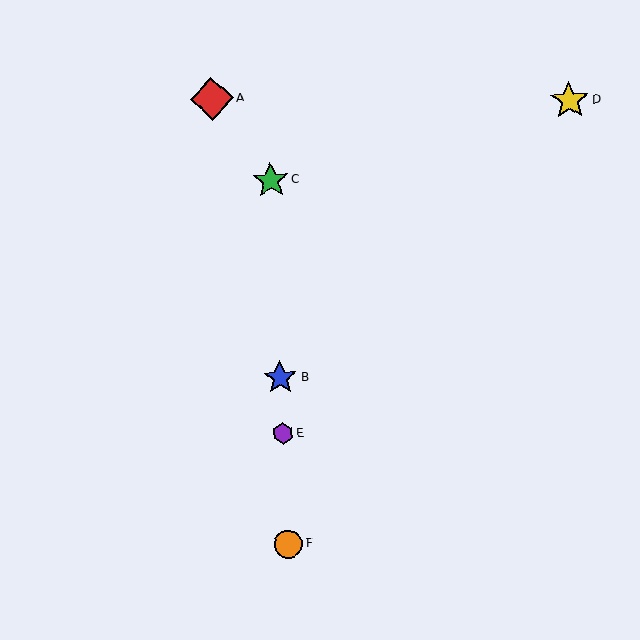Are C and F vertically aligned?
Yes, both are at x≈271.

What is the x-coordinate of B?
Object B is at x≈280.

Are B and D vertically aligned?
No, B is at x≈280 and D is at x≈570.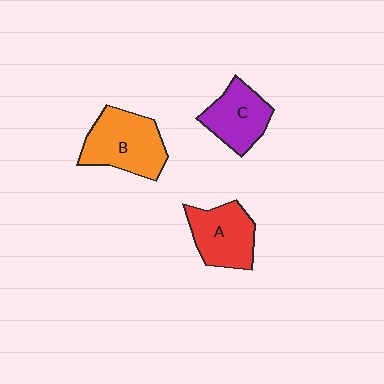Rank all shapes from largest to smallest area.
From largest to smallest: B (orange), A (red), C (purple).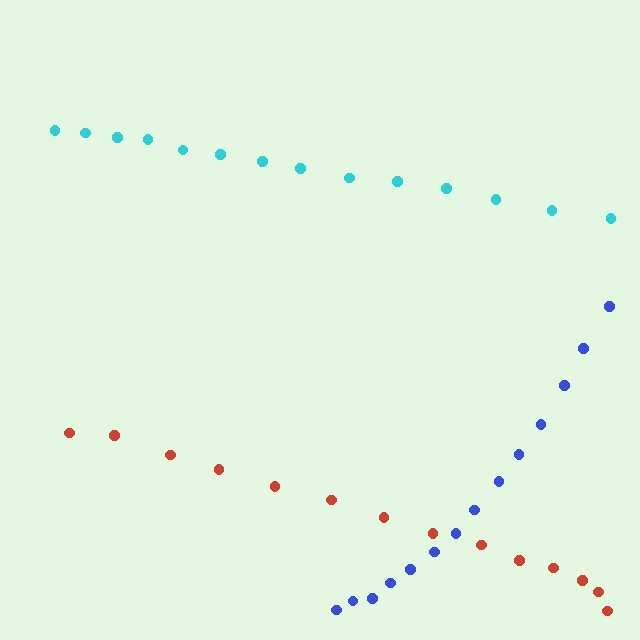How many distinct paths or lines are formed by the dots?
There are 3 distinct paths.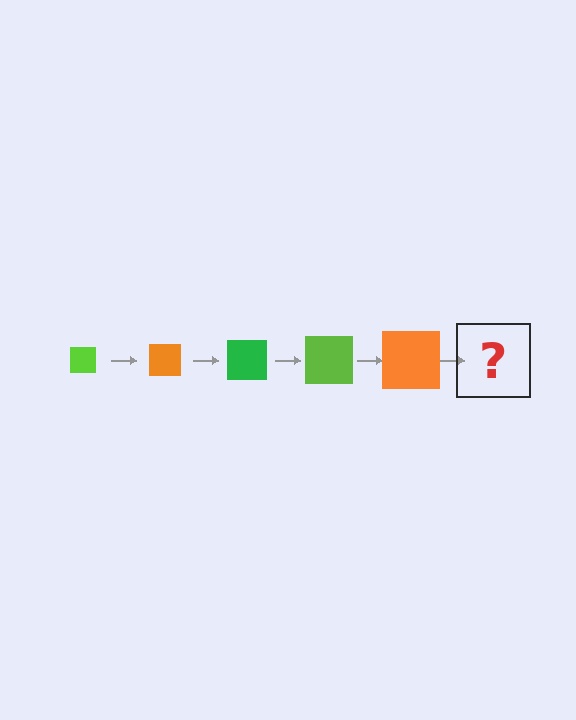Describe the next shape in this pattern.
It should be a green square, larger than the previous one.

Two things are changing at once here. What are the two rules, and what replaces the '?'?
The two rules are that the square grows larger each step and the color cycles through lime, orange, and green. The '?' should be a green square, larger than the previous one.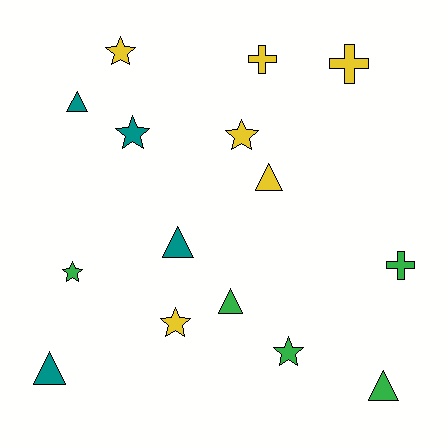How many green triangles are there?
There are 2 green triangles.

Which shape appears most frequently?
Triangle, with 6 objects.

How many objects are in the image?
There are 15 objects.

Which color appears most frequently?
Yellow, with 6 objects.